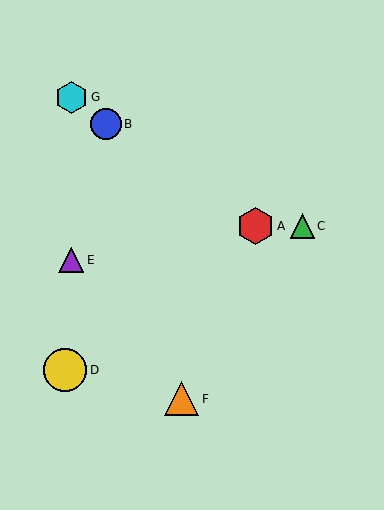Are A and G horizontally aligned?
No, A is at y≈226 and G is at y≈97.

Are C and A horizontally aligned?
Yes, both are at y≈226.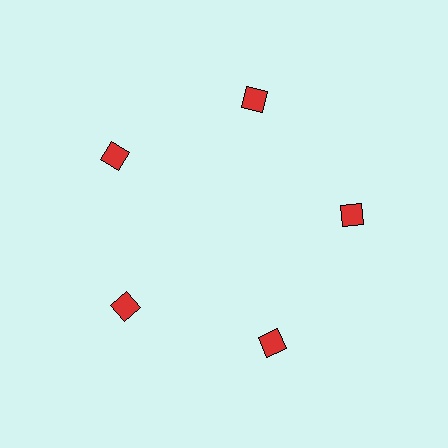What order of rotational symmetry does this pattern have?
This pattern has 5-fold rotational symmetry.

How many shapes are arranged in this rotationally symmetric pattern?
There are 5 shapes, arranged in 5 groups of 1.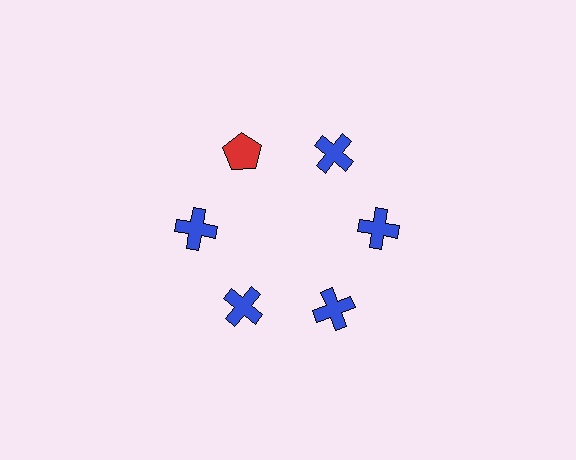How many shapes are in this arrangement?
There are 6 shapes arranged in a ring pattern.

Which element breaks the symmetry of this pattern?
The red pentagon at roughly the 11 o'clock position breaks the symmetry. All other shapes are blue crosses.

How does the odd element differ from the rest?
It differs in both color (red instead of blue) and shape (pentagon instead of cross).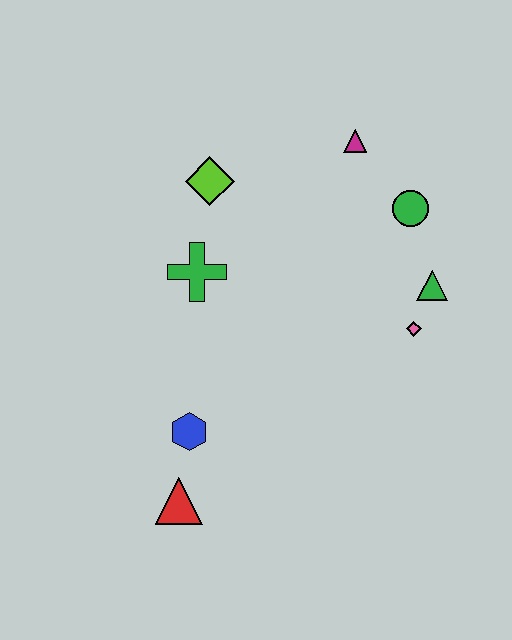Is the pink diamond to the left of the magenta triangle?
No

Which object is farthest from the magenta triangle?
The red triangle is farthest from the magenta triangle.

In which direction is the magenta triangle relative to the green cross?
The magenta triangle is to the right of the green cross.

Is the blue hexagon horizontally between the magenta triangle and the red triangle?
Yes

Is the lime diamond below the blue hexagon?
No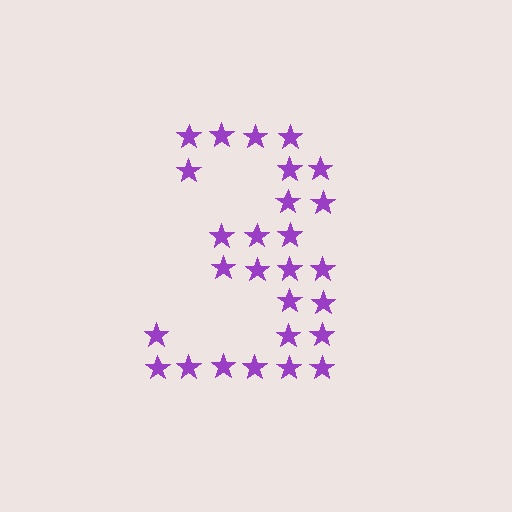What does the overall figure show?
The overall figure shows the digit 3.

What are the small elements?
The small elements are stars.